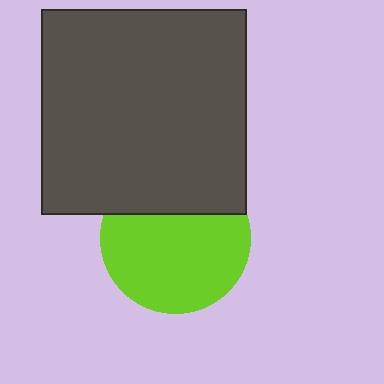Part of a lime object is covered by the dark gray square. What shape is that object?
It is a circle.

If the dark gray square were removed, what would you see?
You would see the complete lime circle.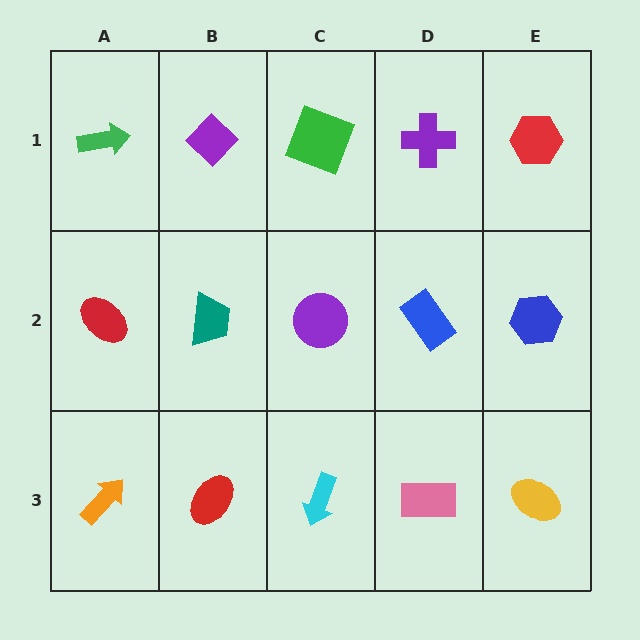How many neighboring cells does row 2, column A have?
3.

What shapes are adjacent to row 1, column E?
A blue hexagon (row 2, column E), a purple cross (row 1, column D).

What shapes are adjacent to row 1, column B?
A teal trapezoid (row 2, column B), a green arrow (row 1, column A), a green square (row 1, column C).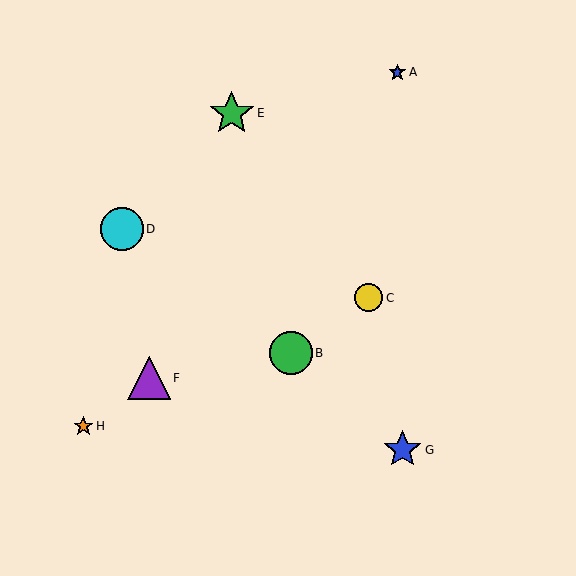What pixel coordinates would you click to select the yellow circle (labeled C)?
Click at (369, 298) to select the yellow circle C.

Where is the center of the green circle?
The center of the green circle is at (291, 353).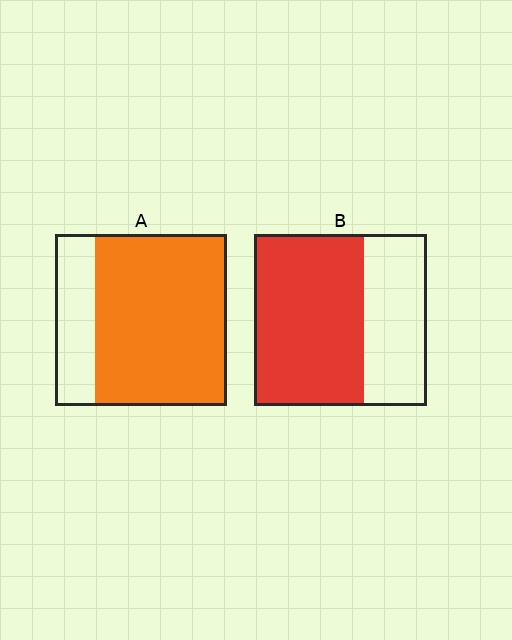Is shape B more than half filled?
Yes.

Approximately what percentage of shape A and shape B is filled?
A is approximately 75% and B is approximately 65%.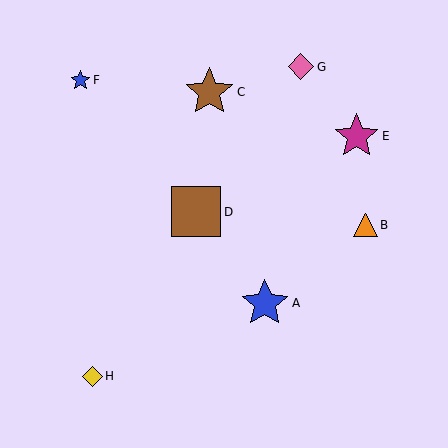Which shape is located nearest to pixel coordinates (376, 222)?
The orange triangle (labeled B) at (365, 225) is nearest to that location.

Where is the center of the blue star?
The center of the blue star is at (80, 80).